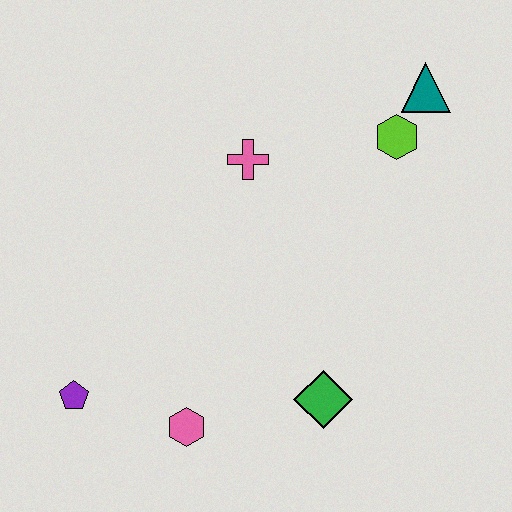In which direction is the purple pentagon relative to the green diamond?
The purple pentagon is to the left of the green diamond.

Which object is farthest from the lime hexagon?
The purple pentagon is farthest from the lime hexagon.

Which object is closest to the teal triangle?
The lime hexagon is closest to the teal triangle.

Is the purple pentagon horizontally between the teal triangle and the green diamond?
No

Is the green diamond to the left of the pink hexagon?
No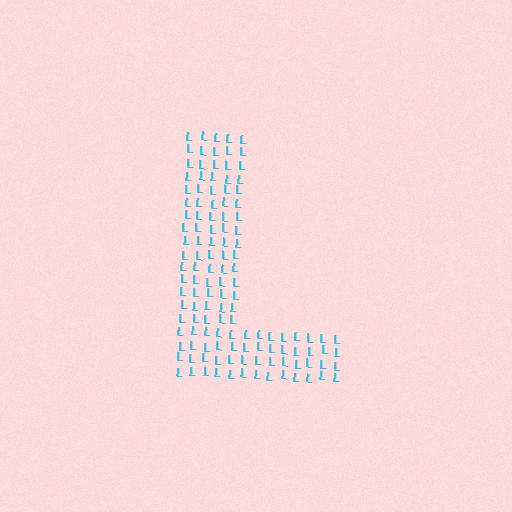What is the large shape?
The large shape is the letter L.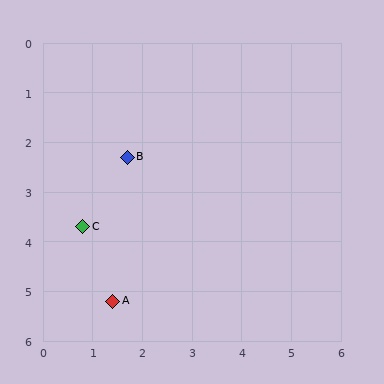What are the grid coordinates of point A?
Point A is at approximately (1.4, 5.2).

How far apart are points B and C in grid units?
Points B and C are about 1.7 grid units apart.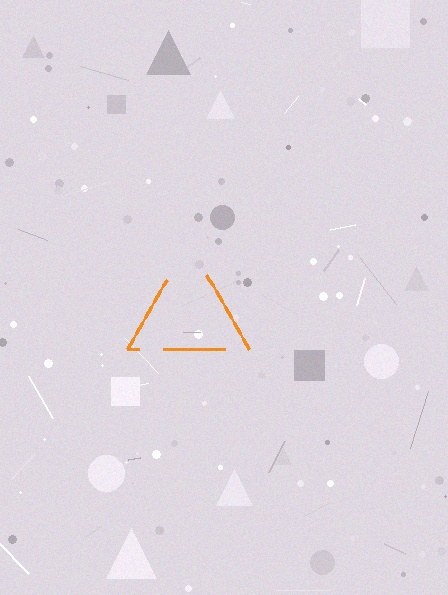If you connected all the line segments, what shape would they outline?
They would outline a triangle.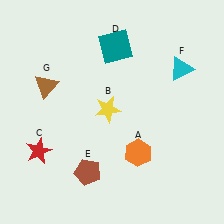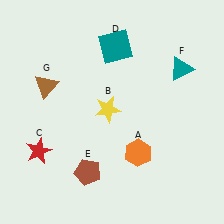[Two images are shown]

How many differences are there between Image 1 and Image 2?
There is 1 difference between the two images.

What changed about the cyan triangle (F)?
In Image 1, F is cyan. In Image 2, it changed to teal.